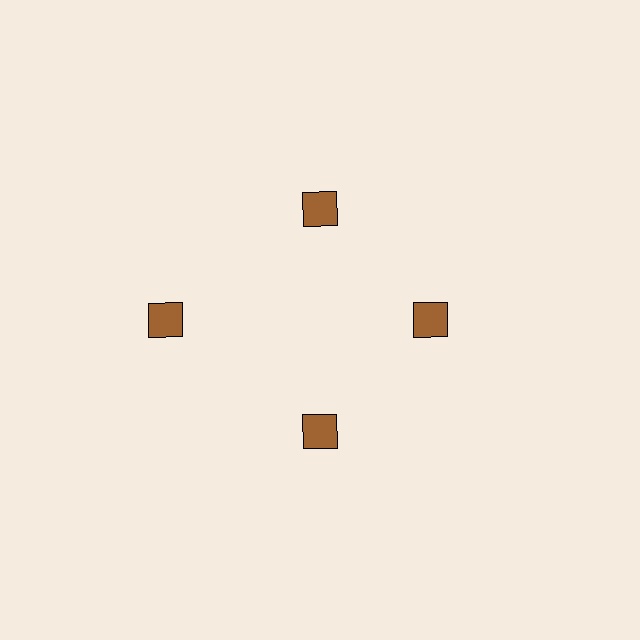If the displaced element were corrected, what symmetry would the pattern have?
It would have 4-fold rotational symmetry — the pattern would map onto itself every 90 degrees.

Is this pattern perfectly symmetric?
No. The 4 brown diamonds are arranged in a ring, but one element near the 9 o'clock position is pushed outward from the center, breaking the 4-fold rotational symmetry.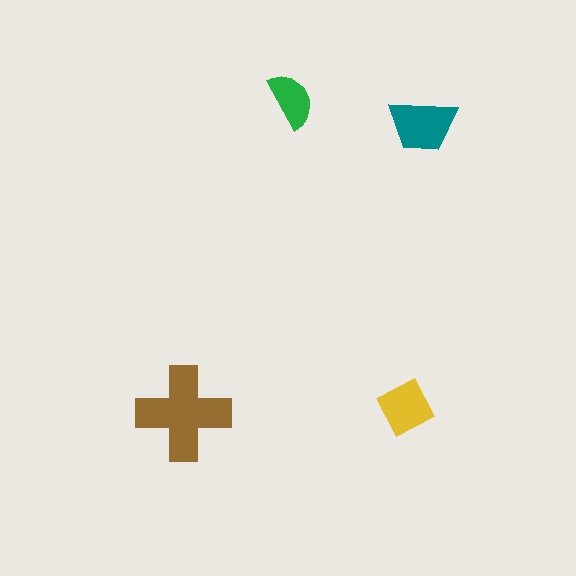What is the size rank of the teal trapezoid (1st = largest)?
2nd.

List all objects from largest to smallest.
The brown cross, the teal trapezoid, the yellow diamond, the green semicircle.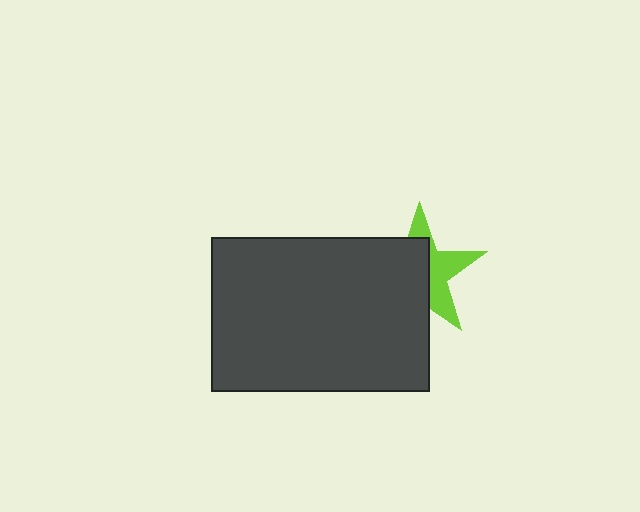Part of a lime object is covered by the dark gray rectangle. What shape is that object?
It is a star.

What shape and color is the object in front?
The object in front is a dark gray rectangle.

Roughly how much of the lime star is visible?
A small part of it is visible (roughly 43%).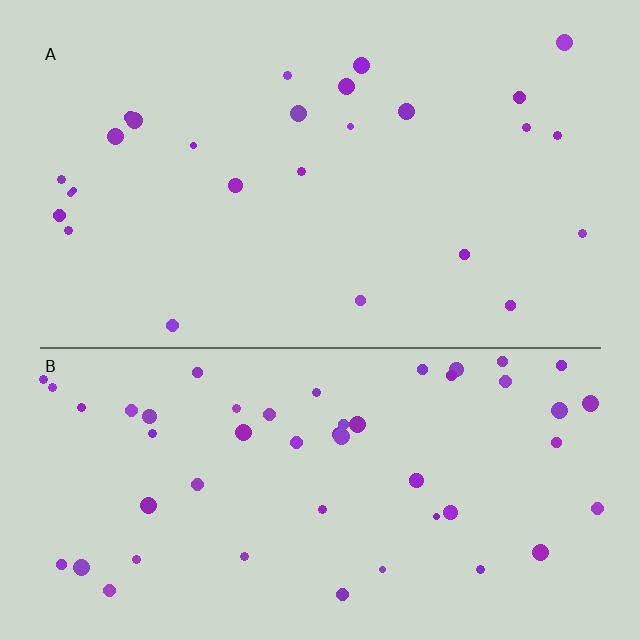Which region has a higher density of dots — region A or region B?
B (the bottom).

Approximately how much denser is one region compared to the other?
Approximately 1.9× — region B over region A.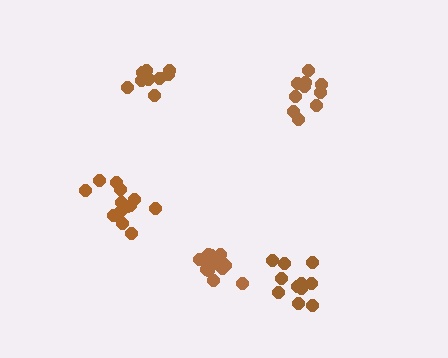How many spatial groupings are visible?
There are 5 spatial groupings.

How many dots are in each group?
Group 1: 14 dots, Group 2: 13 dots, Group 3: 9 dots, Group 4: 12 dots, Group 5: 10 dots (58 total).